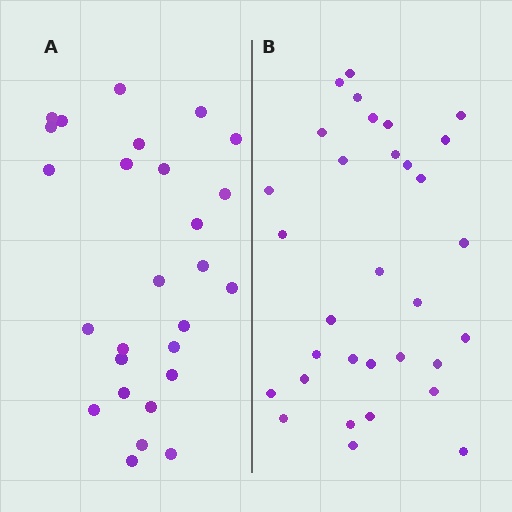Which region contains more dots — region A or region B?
Region B (the right region) has more dots.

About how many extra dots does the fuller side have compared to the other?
Region B has about 5 more dots than region A.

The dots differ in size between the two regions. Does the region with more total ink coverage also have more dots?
No. Region A has more total ink coverage because its dots are larger, but region B actually contains more individual dots. Total area can be misleading — the number of items is what matters here.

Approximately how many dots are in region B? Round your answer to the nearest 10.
About 30 dots. (The exact count is 32, which rounds to 30.)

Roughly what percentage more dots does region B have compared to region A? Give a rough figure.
About 20% more.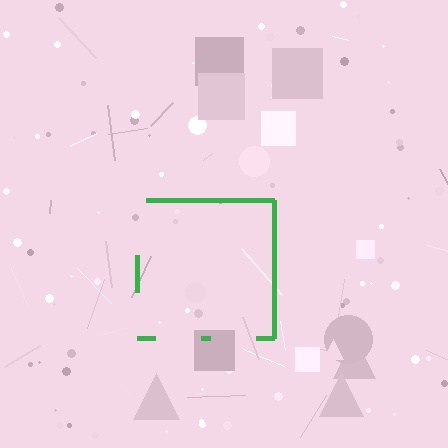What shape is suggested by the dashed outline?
The dashed outline suggests a square.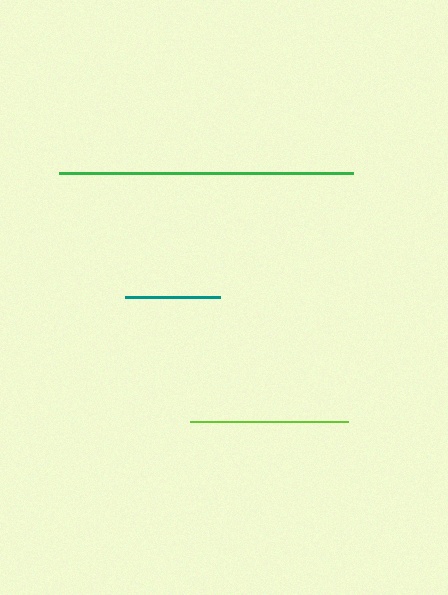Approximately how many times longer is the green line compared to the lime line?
The green line is approximately 1.9 times the length of the lime line.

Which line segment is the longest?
The green line is the longest at approximately 294 pixels.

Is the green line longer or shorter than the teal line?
The green line is longer than the teal line.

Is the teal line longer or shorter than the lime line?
The lime line is longer than the teal line.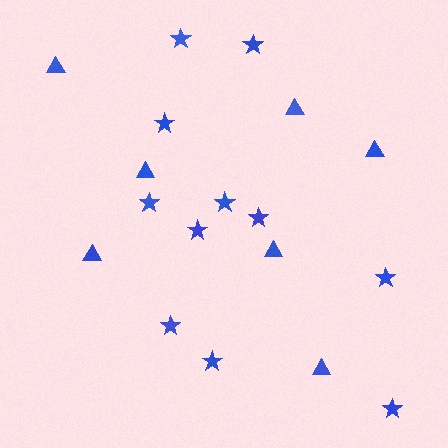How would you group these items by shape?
There are 2 groups: one group of stars (11) and one group of triangles (7).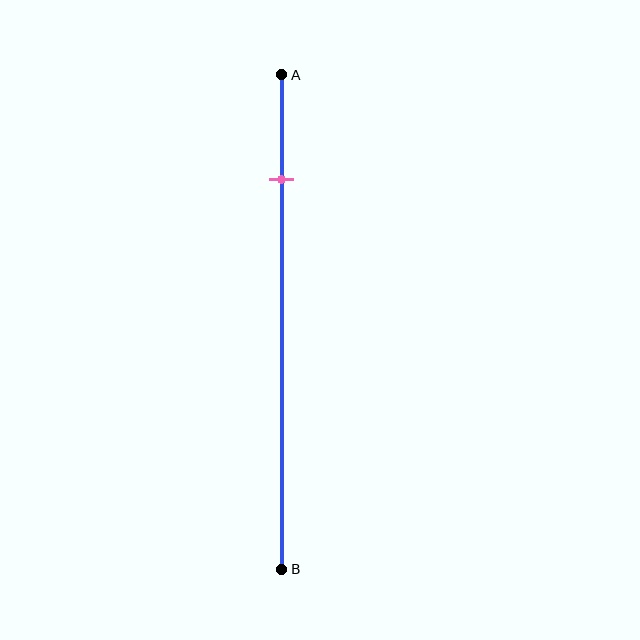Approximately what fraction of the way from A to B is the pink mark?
The pink mark is approximately 20% of the way from A to B.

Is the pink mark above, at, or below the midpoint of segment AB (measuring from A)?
The pink mark is above the midpoint of segment AB.